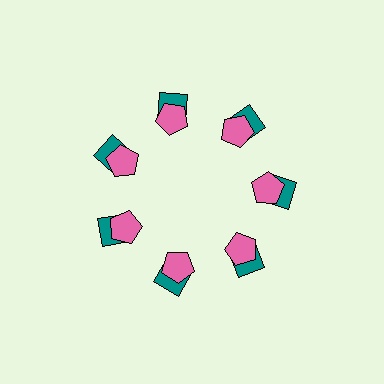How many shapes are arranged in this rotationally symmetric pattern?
There are 14 shapes, arranged in 7 groups of 2.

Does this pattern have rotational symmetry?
Yes, this pattern has 7-fold rotational symmetry. It looks the same after rotating 51 degrees around the center.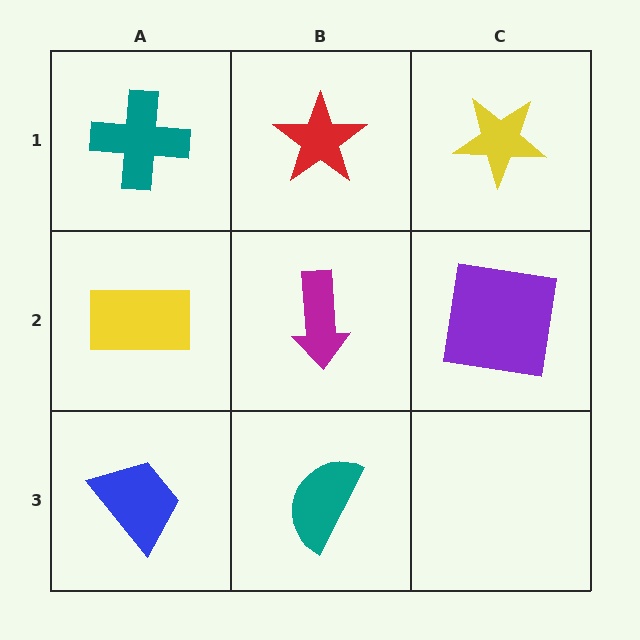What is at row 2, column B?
A magenta arrow.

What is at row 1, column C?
A yellow star.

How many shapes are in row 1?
3 shapes.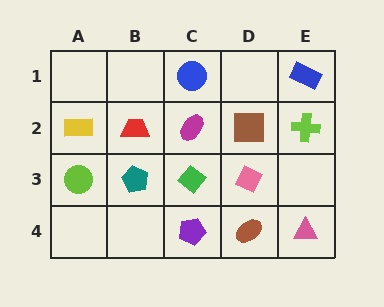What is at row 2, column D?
A brown square.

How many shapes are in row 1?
2 shapes.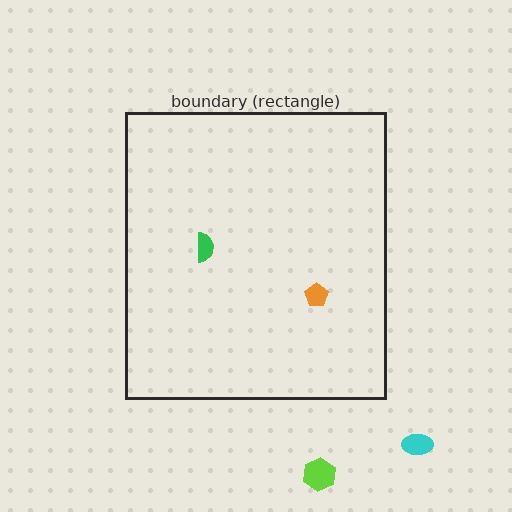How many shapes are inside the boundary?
2 inside, 2 outside.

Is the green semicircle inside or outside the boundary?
Inside.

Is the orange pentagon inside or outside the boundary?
Inside.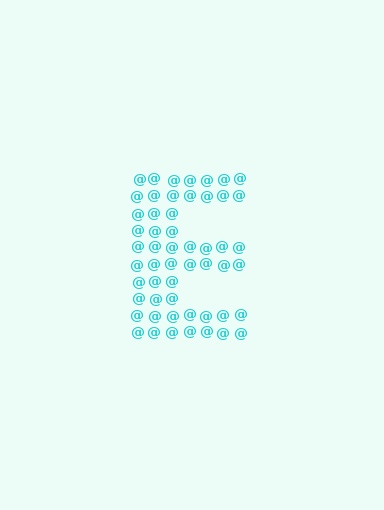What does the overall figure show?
The overall figure shows the letter E.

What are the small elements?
The small elements are at signs.